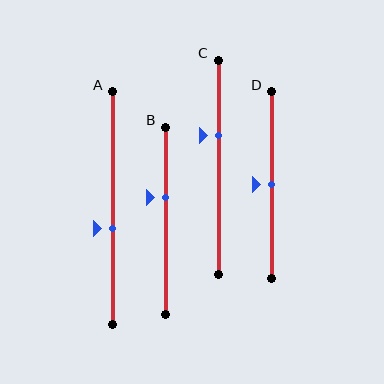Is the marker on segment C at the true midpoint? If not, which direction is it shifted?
No, the marker on segment C is shifted upward by about 15% of the segment length.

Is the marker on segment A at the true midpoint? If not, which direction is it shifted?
No, the marker on segment A is shifted downward by about 9% of the segment length.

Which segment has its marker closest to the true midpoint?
Segment D has its marker closest to the true midpoint.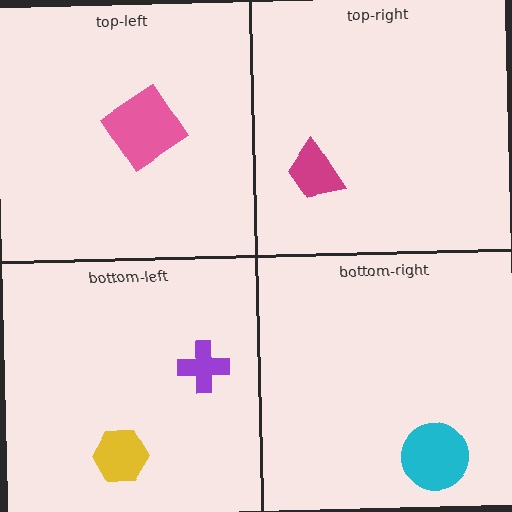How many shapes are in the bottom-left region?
2.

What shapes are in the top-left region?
The pink diamond.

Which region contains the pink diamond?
The top-left region.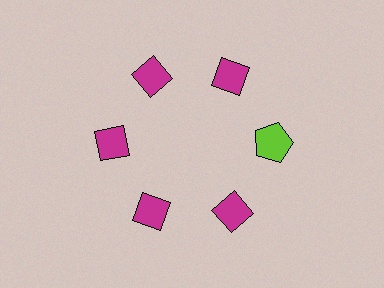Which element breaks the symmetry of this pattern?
The lime pentagon at roughly the 3 o'clock position breaks the symmetry. All other shapes are magenta diamonds.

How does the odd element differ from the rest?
It differs in both color (lime instead of magenta) and shape (pentagon instead of diamond).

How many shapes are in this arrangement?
There are 6 shapes arranged in a ring pattern.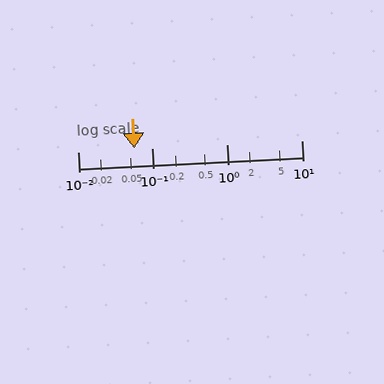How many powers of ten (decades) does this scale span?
The scale spans 3 decades, from 0.01 to 10.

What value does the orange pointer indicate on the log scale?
The pointer indicates approximately 0.057.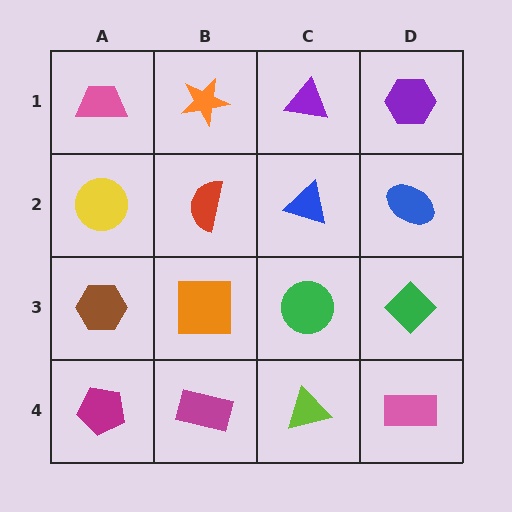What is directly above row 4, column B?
An orange square.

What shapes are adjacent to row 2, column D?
A purple hexagon (row 1, column D), a green diamond (row 3, column D), a blue triangle (row 2, column C).